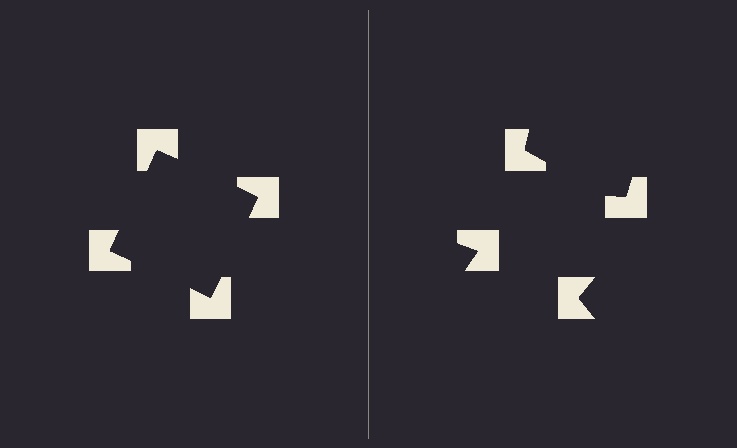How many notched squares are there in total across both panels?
8 — 4 on each side.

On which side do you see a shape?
An illusory square appears on the left side. On the right side the wedge cuts are rotated, so no coherent shape forms.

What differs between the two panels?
The notched squares are positioned identically on both sides; only the wedge orientations differ. On the left they align to a square; on the right they are misaligned.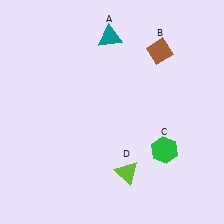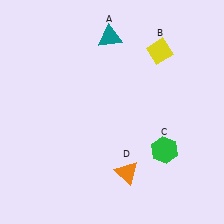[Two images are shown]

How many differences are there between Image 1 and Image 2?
There are 2 differences between the two images.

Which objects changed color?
B changed from brown to yellow. D changed from lime to orange.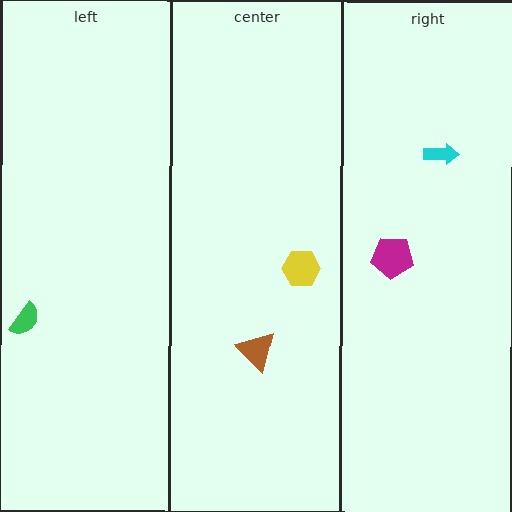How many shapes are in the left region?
1.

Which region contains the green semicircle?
The left region.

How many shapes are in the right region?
2.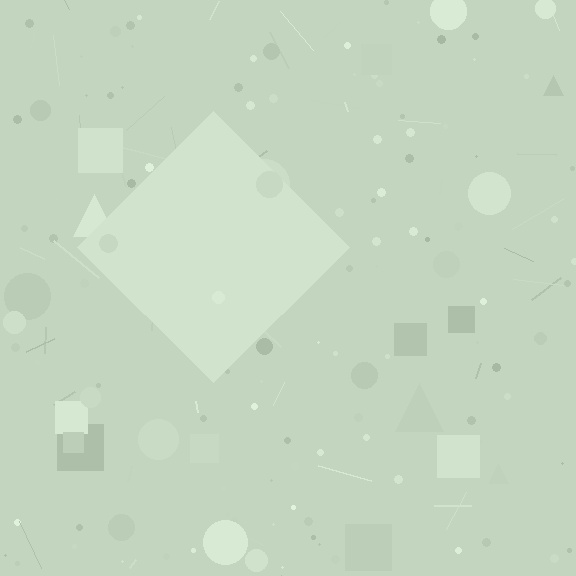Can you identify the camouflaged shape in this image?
The camouflaged shape is a diamond.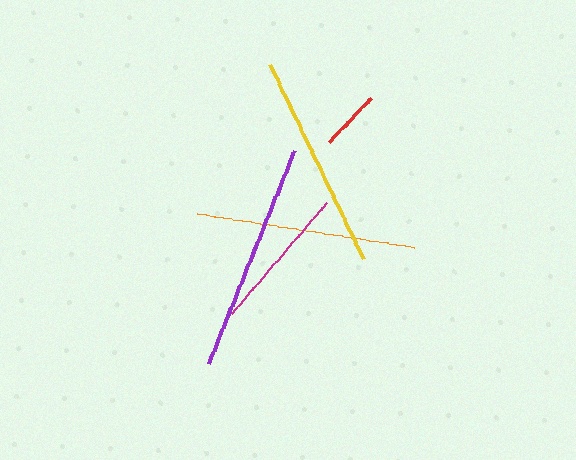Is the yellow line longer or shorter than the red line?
The yellow line is longer than the red line.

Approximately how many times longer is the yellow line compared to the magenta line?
The yellow line is approximately 1.5 times the length of the magenta line.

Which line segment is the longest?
The purple line is the longest at approximately 229 pixels.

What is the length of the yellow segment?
The yellow segment is approximately 215 pixels long.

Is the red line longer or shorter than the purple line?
The purple line is longer than the red line.